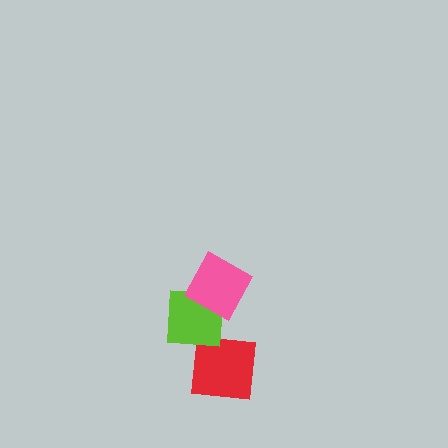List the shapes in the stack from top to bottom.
From top to bottom: the pink diamond, the lime square, the red square.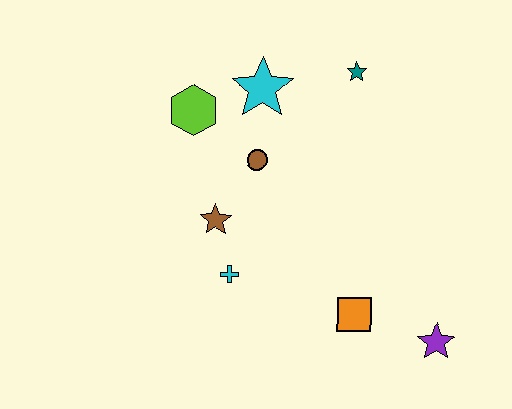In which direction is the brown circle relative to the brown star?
The brown circle is above the brown star.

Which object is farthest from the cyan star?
The purple star is farthest from the cyan star.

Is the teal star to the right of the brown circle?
Yes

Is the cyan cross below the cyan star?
Yes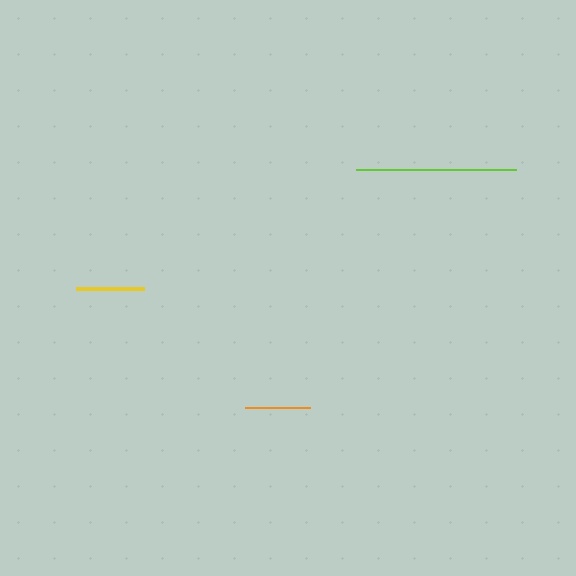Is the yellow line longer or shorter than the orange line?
The yellow line is longer than the orange line.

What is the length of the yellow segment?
The yellow segment is approximately 67 pixels long.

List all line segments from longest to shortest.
From longest to shortest: lime, yellow, orange.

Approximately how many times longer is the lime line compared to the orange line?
The lime line is approximately 2.4 times the length of the orange line.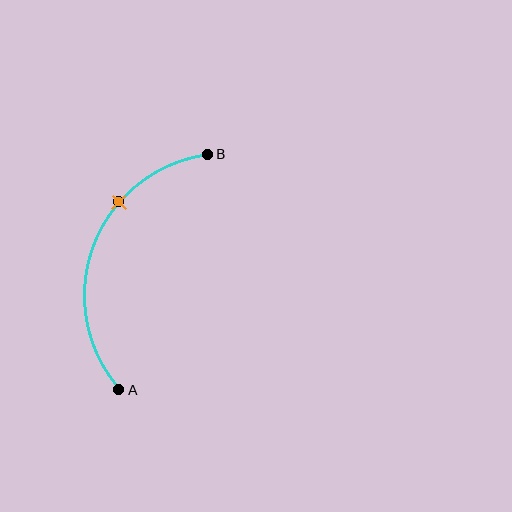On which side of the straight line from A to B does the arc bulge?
The arc bulges to the left of the straight line connecting A and B.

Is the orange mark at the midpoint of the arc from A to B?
No. The orange mark lies on the arc but is closer to endpoint B. The arc midpoint would be at the point on the curve equidistant along the arc from both A and B.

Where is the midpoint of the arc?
The arc midpoint is the point on the curve farthest from the straight line joining A and B. It sits to the left of that line.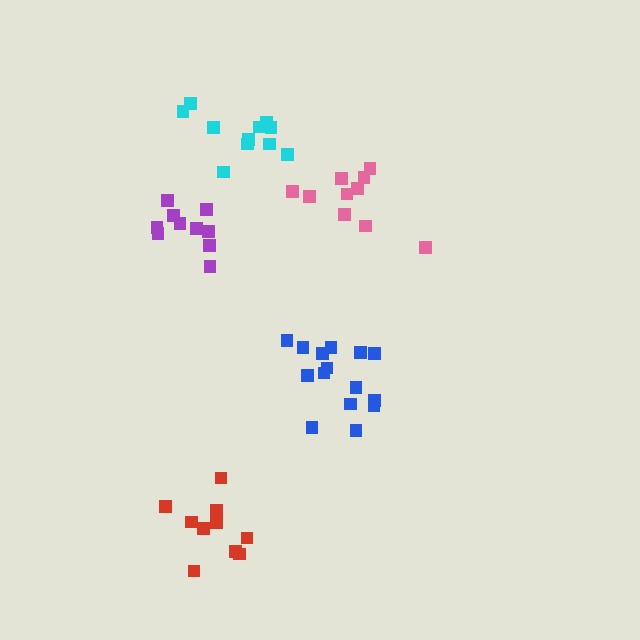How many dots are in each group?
Group 1: 10 dots, Group 2: 10 dots, Group 3: 15 dots, Group 4: 11 dots, Group 5: 10 dots (56 total).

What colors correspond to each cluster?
The clusters are colored: red, purple, blue, cyan, pink.